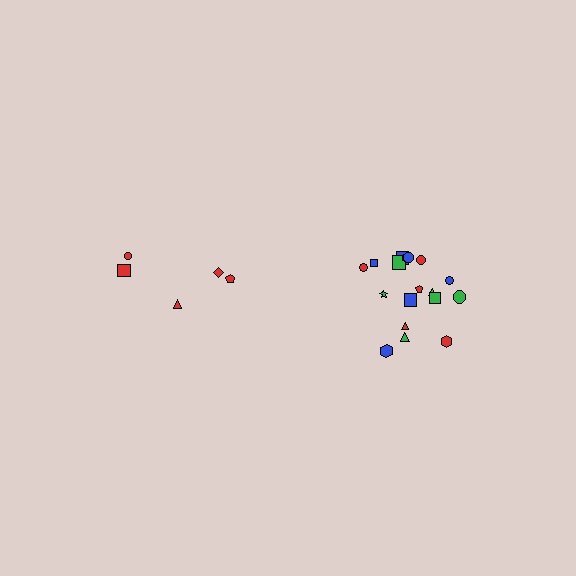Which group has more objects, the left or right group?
The right group.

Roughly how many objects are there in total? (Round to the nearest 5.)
Roughly 25 objects in total.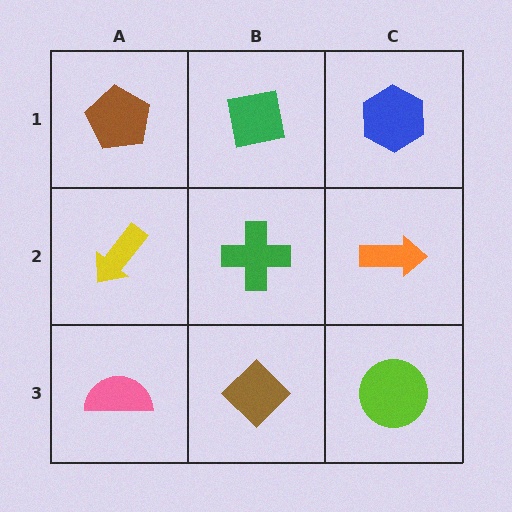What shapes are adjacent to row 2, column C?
A blue hexagon (row 1, column C), a lime circle (row 3, column C), a green cross (row 2, column B).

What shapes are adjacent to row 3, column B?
A green cross (row 2, column B), a pink semicircle (row 3, column A), a lime circle (row 3, column C).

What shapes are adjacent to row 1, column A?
A yellow arrow (row 2, column A), a green square (row 1, column B).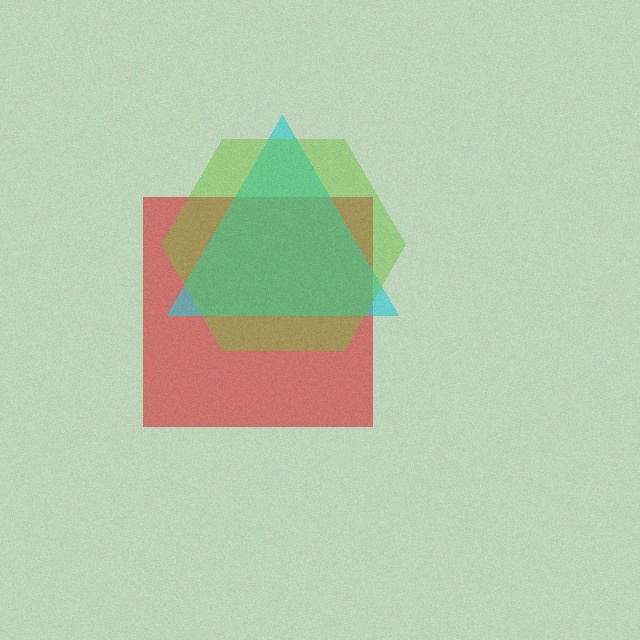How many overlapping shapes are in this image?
There are 3 overlapping shapes in the image.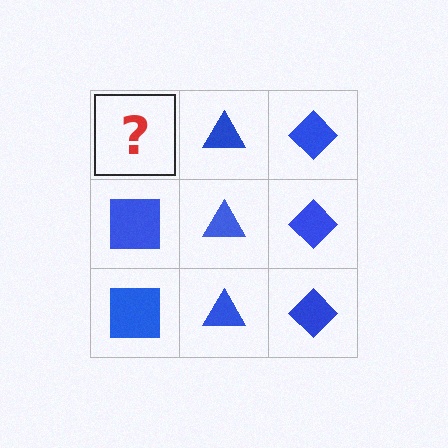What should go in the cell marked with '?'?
The missing cell should contain a blue square.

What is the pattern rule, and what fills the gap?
The rule is that each column has a consistent shape. The gap should be filled with a blue square.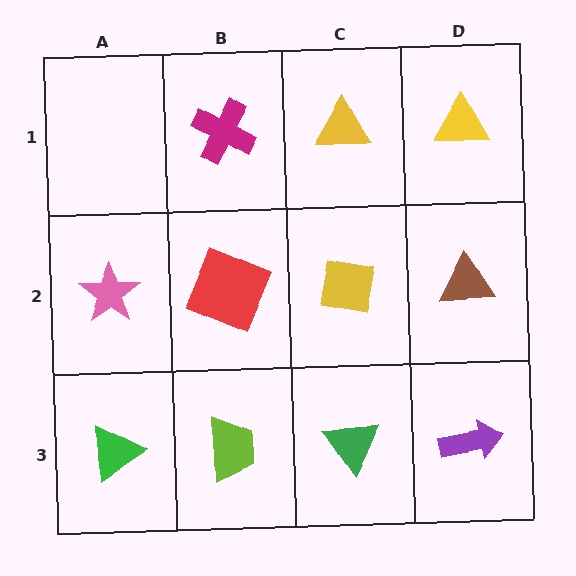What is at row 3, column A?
A green triangle.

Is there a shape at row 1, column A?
No, that cell is empty.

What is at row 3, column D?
A purple arrow.